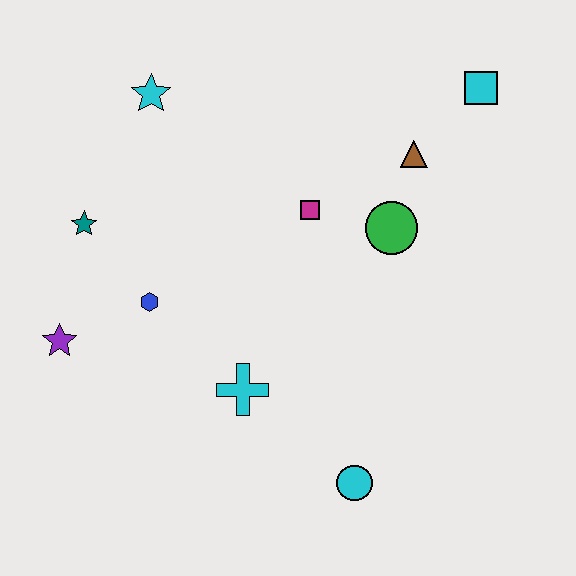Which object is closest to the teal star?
The blue hexagon is closest to the teal star.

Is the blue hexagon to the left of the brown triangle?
Yes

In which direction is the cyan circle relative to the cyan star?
The cyan circle is below the cyan star.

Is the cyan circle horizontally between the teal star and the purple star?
No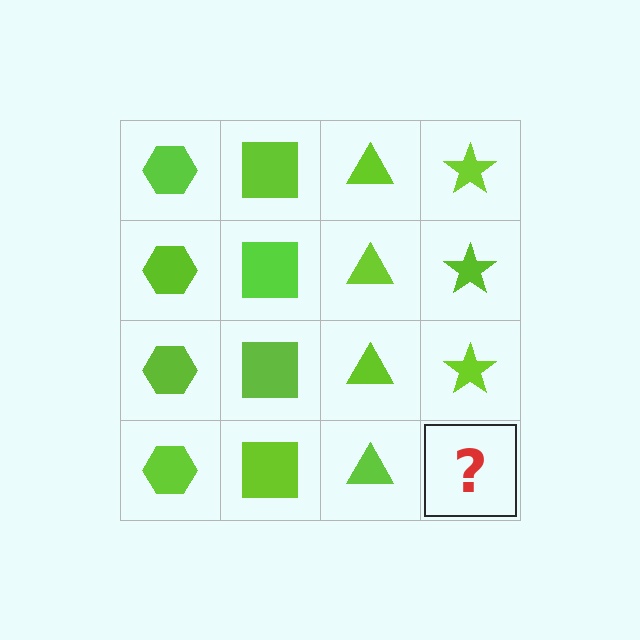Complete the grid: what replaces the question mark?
The question mark should be replaced with a lime star.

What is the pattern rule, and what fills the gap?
The rule is that each column has a consistent shape. The gap should be filled with a lime star.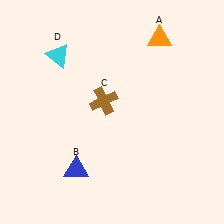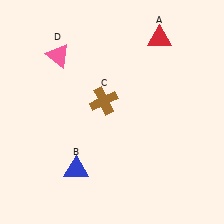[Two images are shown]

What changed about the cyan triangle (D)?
In Image 1, D is cyan. In Image 2, it changed to pink.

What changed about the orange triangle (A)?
In Image 1, A is orange. In Image 2, it changed to red.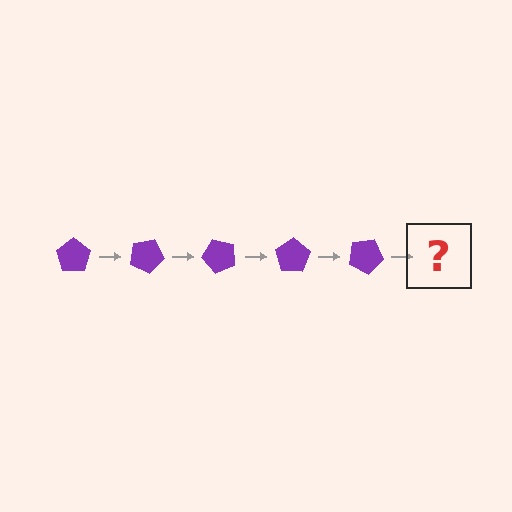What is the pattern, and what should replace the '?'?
The pattern is that the pentagon rotates 25 degrees each step. The '?' should be a purple pentagon rotated 125 degrees.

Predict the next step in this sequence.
The next step is a purple pentagon rotated 125 degrees.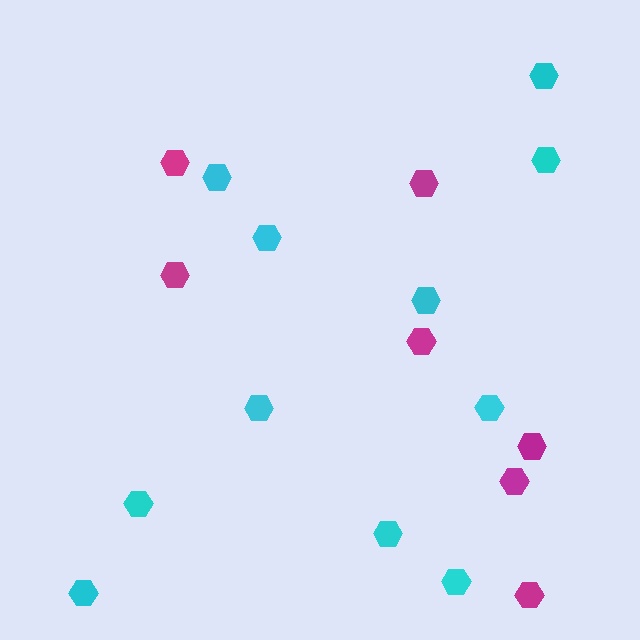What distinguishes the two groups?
There are 2 groups: one group of cyan hexagons (11) and one group of magenta hexagons (7).